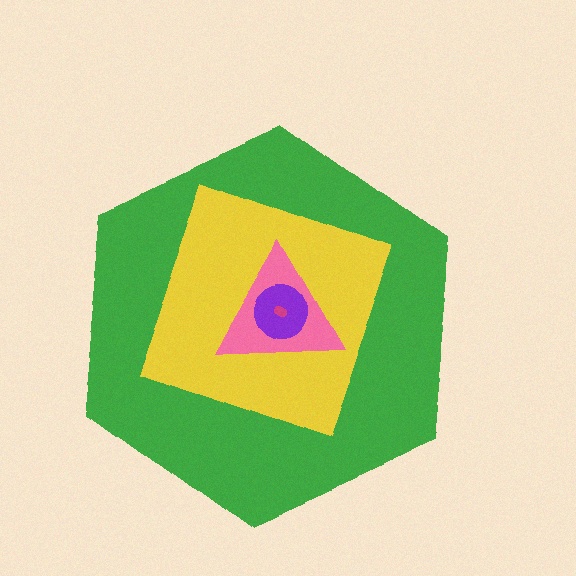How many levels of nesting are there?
5.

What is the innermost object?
The magenta ellipse.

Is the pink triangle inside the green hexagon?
Yes.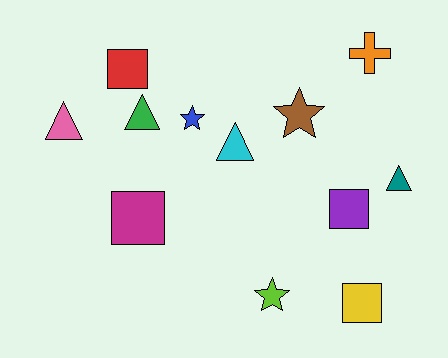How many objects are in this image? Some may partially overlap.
There are 12 objects.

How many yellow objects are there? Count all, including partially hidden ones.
There is 1 yellow object.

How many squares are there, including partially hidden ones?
There are 4 squares.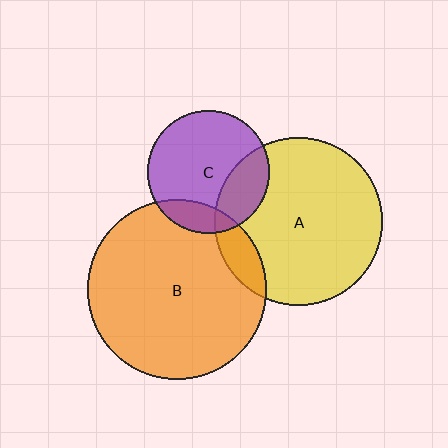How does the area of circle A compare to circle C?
Approximately 1.9 times.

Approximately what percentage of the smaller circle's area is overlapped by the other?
Approximately 25%.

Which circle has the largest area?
Circle B (orange).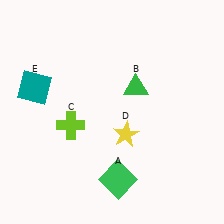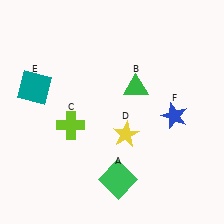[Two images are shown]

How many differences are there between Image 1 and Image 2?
There is 1 difference between the two images.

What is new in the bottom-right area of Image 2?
A blue star (F) was added in the bottom-right area of Image 2.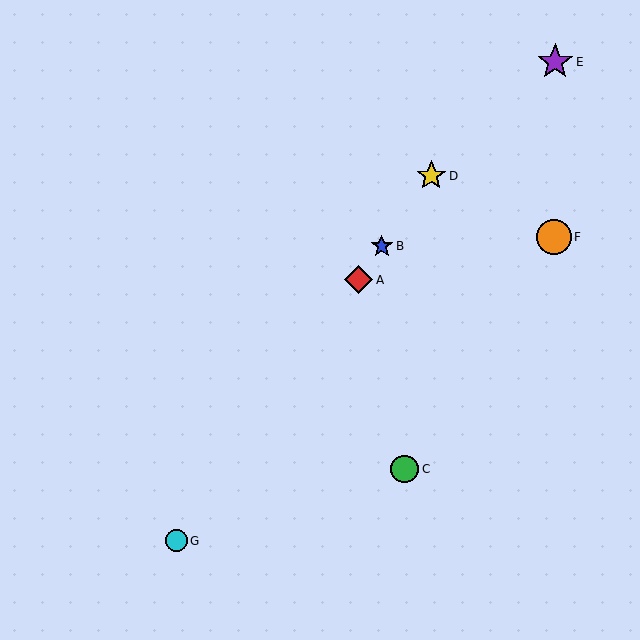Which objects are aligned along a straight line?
Objects A, B, D, G are aligned along a straight line.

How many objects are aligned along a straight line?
4 objects (A, B, D, G) are aligned along a straight line.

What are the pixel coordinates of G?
Object G is at (176, 541).